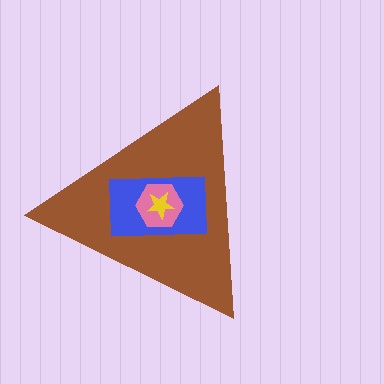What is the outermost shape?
The brown triangle.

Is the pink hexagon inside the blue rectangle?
Yes.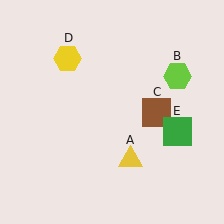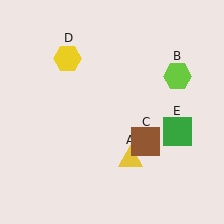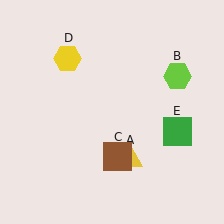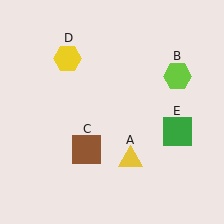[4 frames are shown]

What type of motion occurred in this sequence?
The brown square (object C) rotated clockwise around the center of the scene.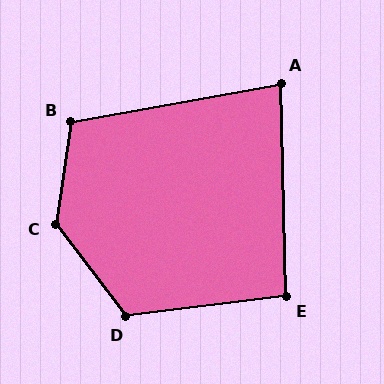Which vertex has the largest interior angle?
C, at approximately 134 degrees.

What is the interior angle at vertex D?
Approximately 121 degrees (obtuse).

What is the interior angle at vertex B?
Approximately 109 degrees (obtuse).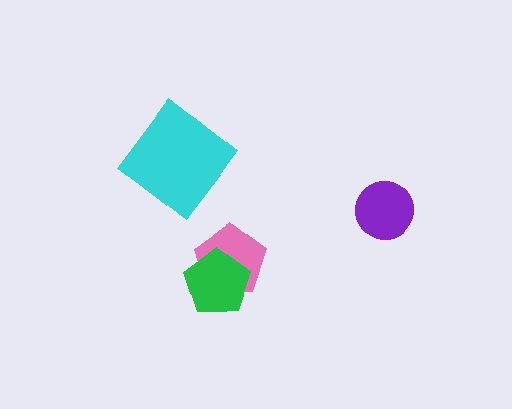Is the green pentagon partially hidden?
No, no other shape covers it.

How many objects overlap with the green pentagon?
1 object overlaps with the green pentagon.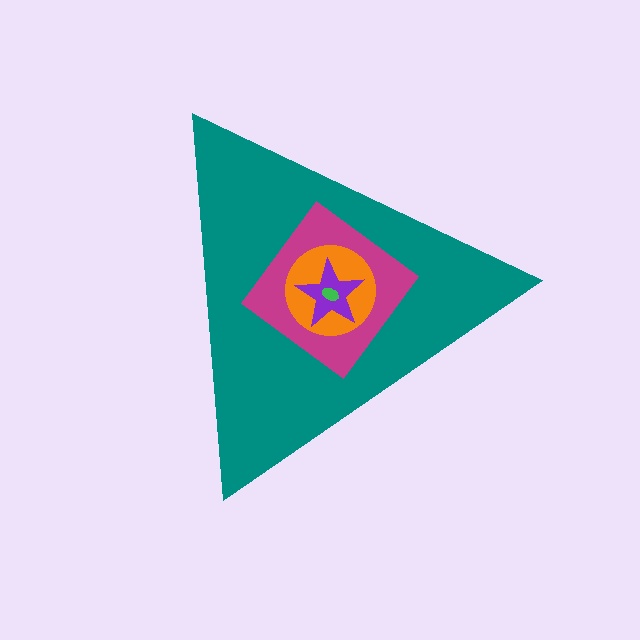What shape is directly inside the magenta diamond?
The orange circle.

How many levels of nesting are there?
5.